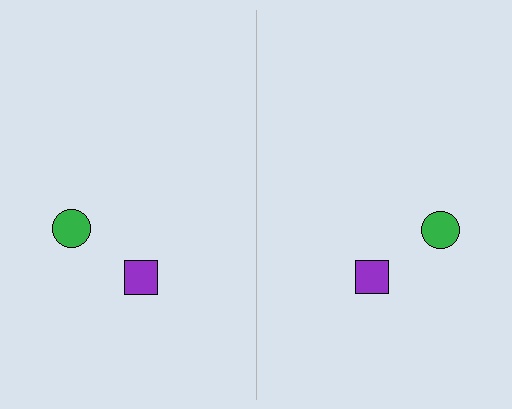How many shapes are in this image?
There are 4 shapes in this image.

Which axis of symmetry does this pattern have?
The pattern has a vertical axis of symmetry running through the center of the image.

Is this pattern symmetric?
Yes, this pattern has bilateral (reflection) symmetry.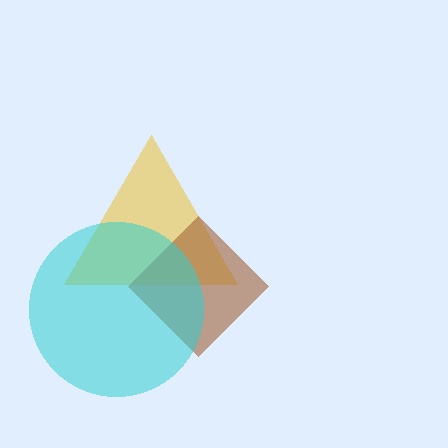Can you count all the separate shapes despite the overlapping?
Yes, there are 3 separate shapes.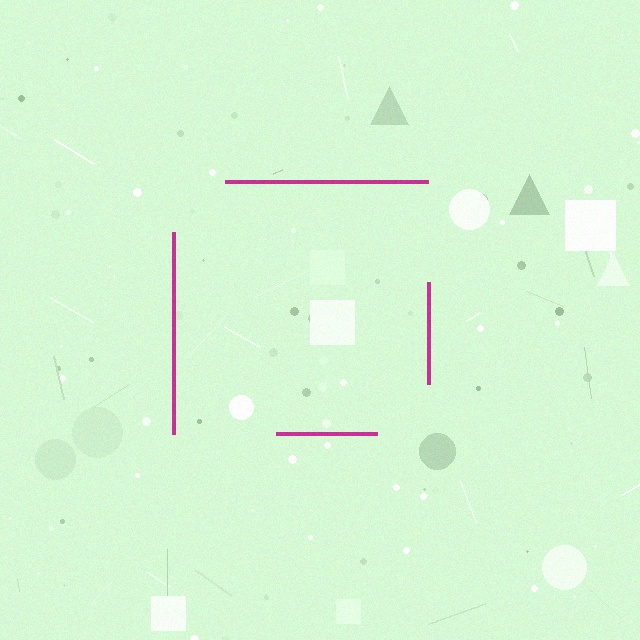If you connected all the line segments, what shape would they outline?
They would outline a square.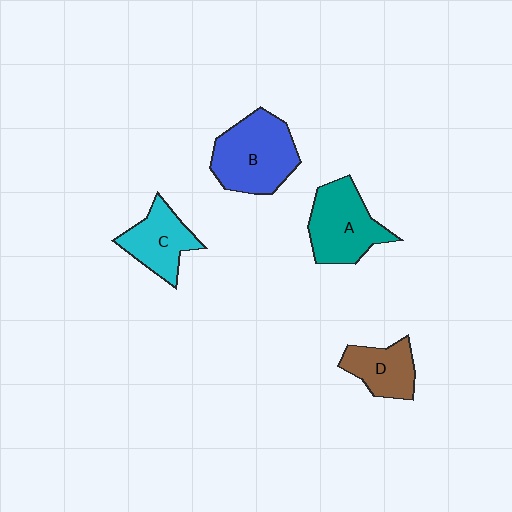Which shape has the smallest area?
Shape D (brown).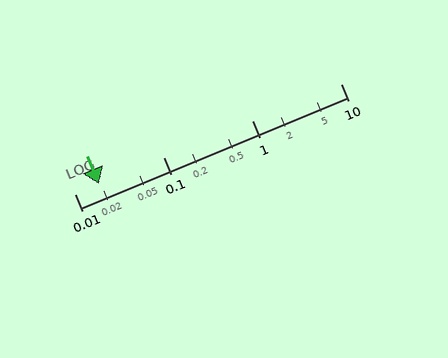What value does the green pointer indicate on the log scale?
The pointer indicates approximately 0.019.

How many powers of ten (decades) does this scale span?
The scale spans 3 decades, from 0.01 to 10.